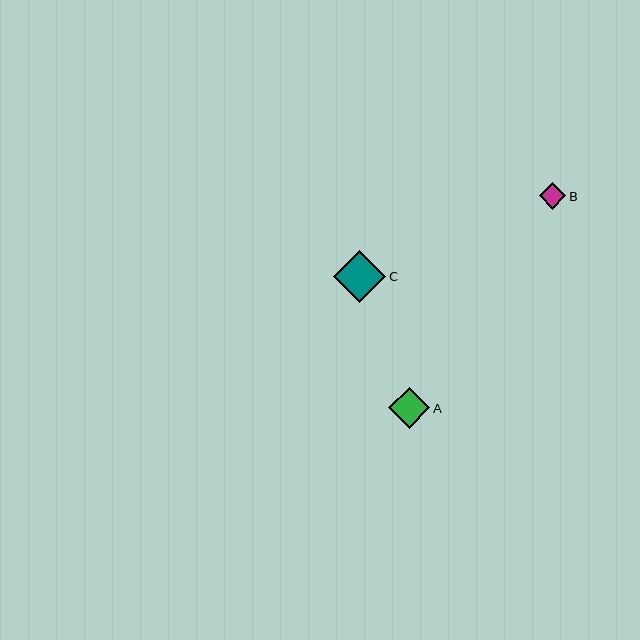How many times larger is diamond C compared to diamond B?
Diamond C is approximately 2.0 times the size of diamond B.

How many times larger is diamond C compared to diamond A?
Diamond C is approximately 1.3 times the size of diamond A.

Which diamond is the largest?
Diamond C is the largest with a size of approximately 52 pixels.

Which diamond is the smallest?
Diamond B is the smallest with a size of approximately 26 pixels.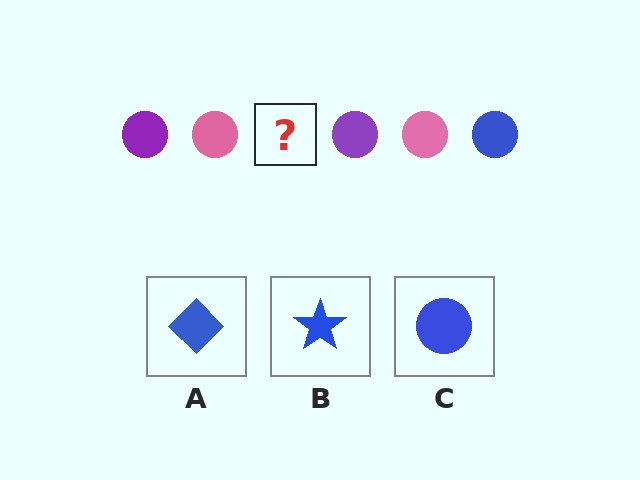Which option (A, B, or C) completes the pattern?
C.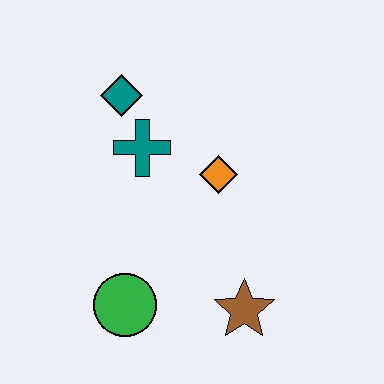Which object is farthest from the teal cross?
The brown star is farthest from the teal cross.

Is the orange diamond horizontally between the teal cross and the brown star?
Yes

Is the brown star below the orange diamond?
Yes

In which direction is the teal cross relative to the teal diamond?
The teal cross is below the teal diamond.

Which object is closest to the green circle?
The brown star is closest to the green circle.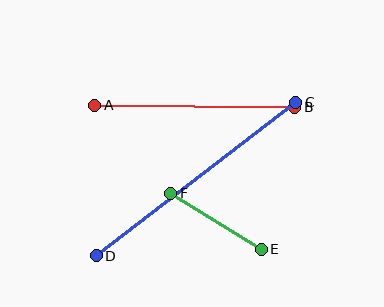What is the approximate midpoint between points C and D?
The midpoint is at approximately (196, 179) pixels.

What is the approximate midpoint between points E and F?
The midpoint is at approximately (216, 221) pixels.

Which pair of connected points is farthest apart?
Points C and D are farthest apart.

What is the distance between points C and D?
The distance is approximately 252 pixels.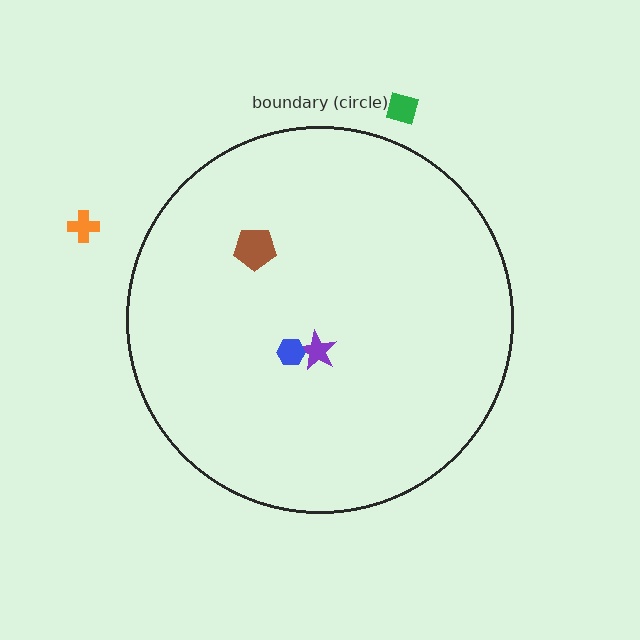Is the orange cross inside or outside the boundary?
Outside.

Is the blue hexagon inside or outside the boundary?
Inside.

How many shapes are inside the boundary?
3 inside, 2 outside.